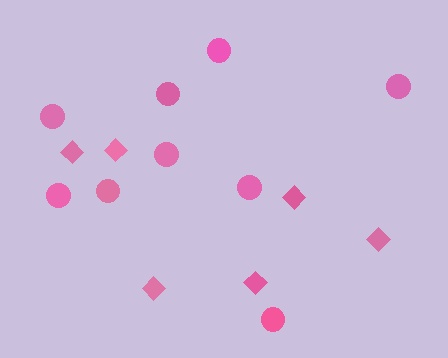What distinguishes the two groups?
There are 2 groups: one group of circles (9) and one group of diamonds (6).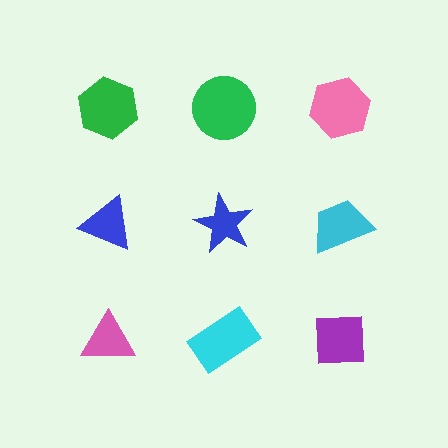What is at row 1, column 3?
A pink hexagon.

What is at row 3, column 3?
A purple square.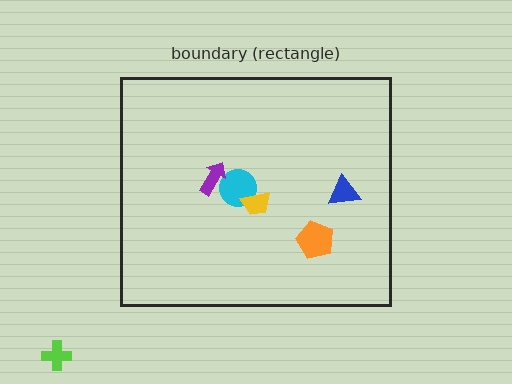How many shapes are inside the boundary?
5 inside, 1 outside.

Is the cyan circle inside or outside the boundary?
Inside.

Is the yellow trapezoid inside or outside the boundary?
Inside.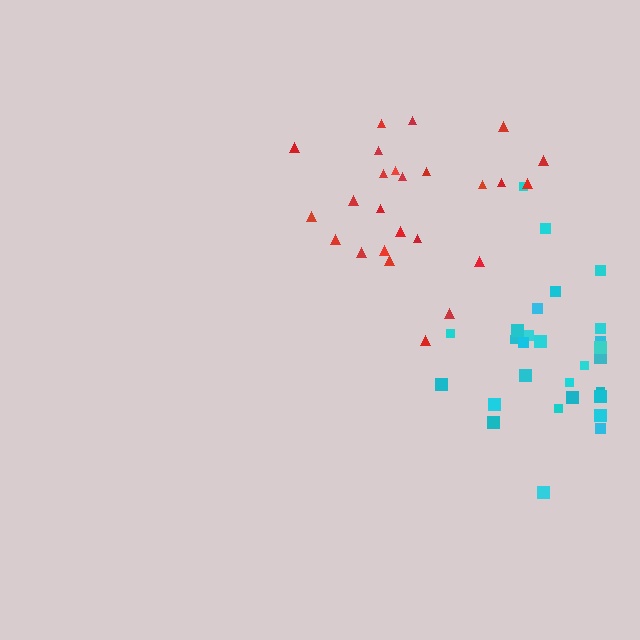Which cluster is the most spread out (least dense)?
Cyan.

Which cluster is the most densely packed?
Red.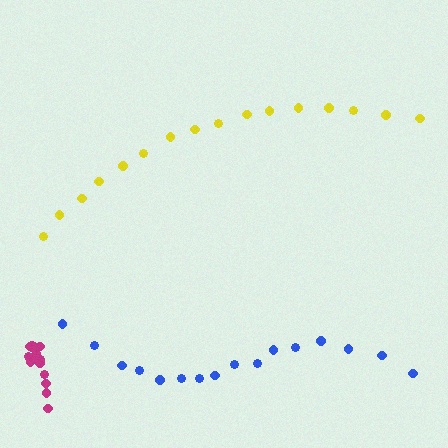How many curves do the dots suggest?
There are 3 distinct paths.